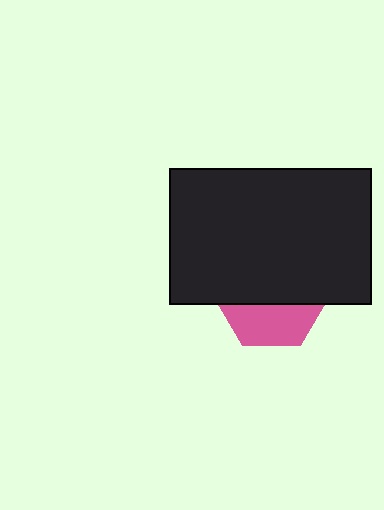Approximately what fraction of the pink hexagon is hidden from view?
Roughly 64% of the pink hexagon is hidden behind the black rectangle.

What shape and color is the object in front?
The object in front is a black rectangle.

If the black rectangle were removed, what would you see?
You would see the complete pink hexagon.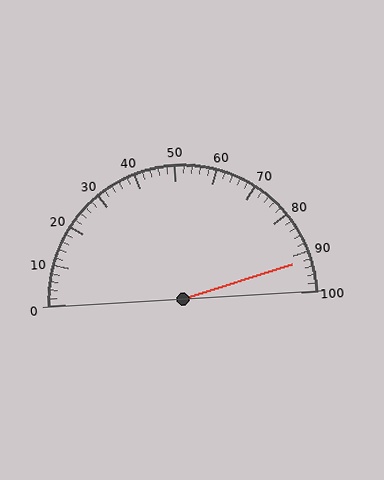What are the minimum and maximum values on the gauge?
The gauge ranges from 0 to 100.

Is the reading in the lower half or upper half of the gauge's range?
The reading is in the upper half of the range (0 to 100).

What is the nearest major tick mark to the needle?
The nearest major tick mark is 90.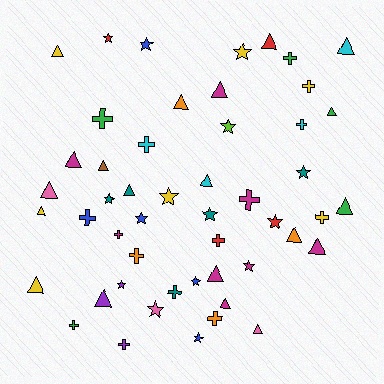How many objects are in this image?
There are 50 objects.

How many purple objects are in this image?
There are 3 purple objects.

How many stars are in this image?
There are 15 stars.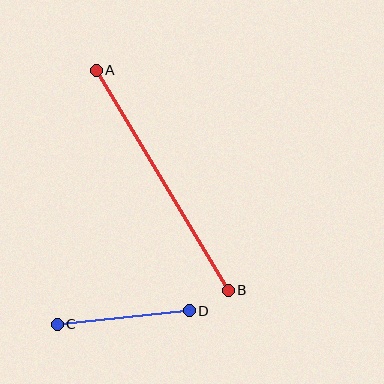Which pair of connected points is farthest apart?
Points A and B are farthest apart.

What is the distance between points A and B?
The distance is approximately 257 pixels.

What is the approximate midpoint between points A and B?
The midpoint is at approximately (162, 180) pixels.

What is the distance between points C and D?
The distance is approximately 132 pixels.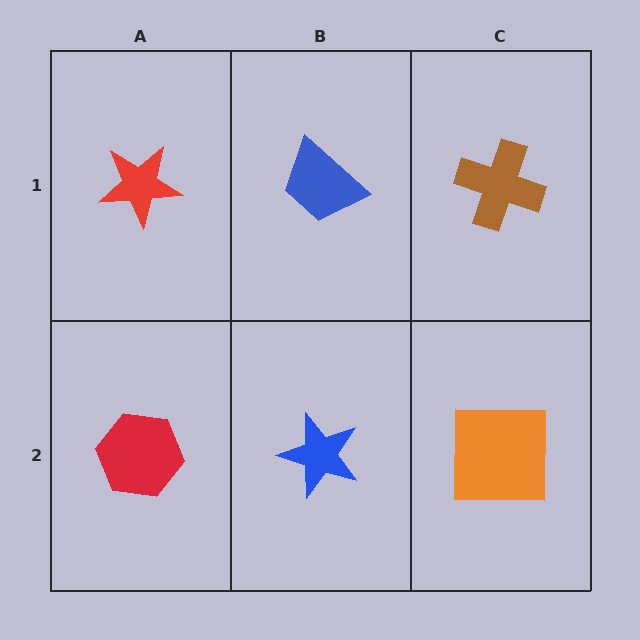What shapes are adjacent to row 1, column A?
A red hexagon (row 2, column A), a blue trapezoid (row 1, column B).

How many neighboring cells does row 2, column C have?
2.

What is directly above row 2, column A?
A red star.